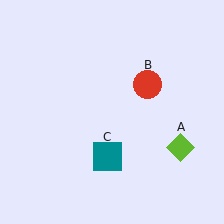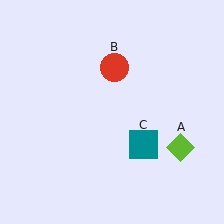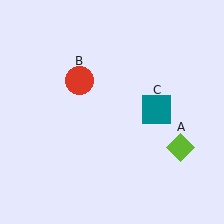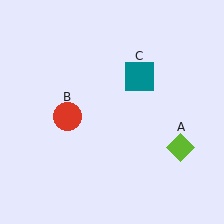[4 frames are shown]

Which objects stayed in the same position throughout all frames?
Lime diamond (object A) remained stationary.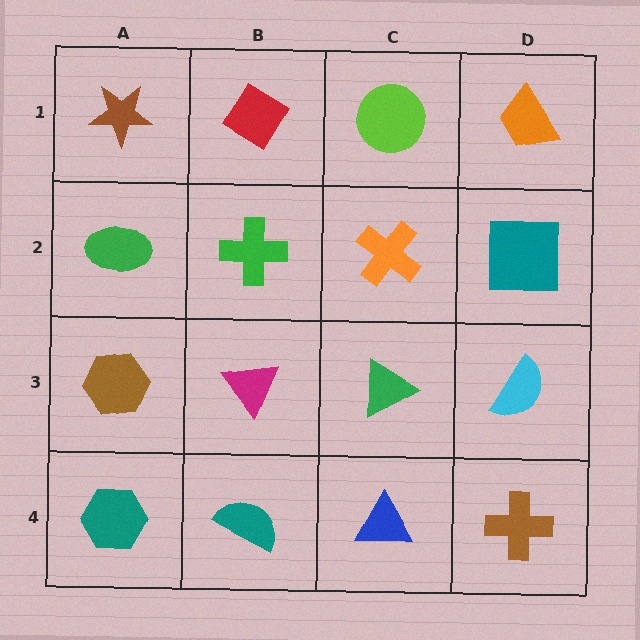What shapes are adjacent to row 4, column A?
A brown hexagon (row 3, column A), a teal semicircle (row 4, column B).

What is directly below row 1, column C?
An orange cross.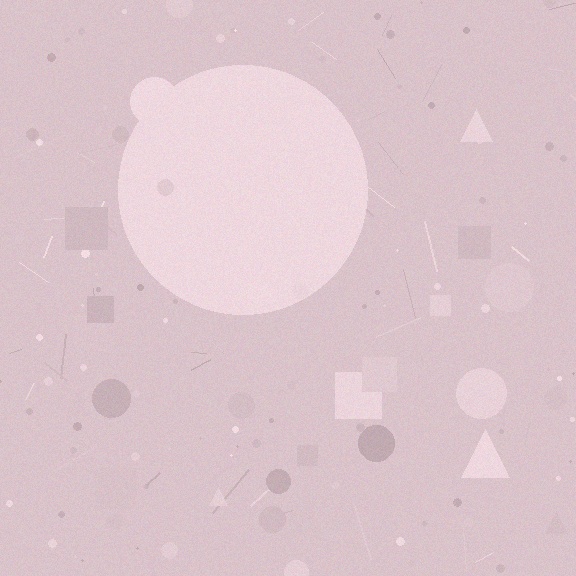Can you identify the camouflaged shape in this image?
The camouflaged shape is a circle.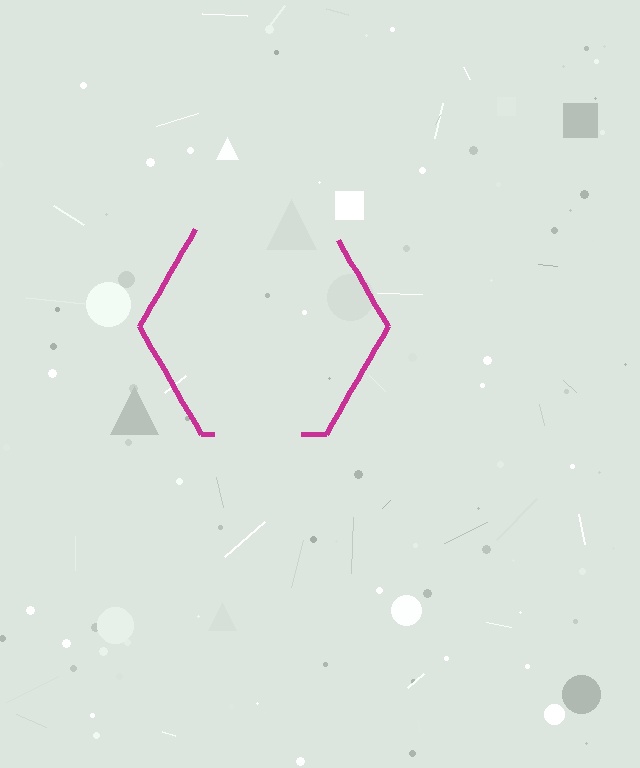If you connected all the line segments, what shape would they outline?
They would outline a hexagon.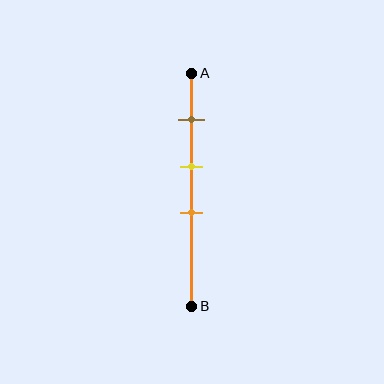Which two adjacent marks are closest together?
The yellow and orange marks are the closest adjacent pair.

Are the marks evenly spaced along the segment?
Yes, the marks are approximately evenly spaced.